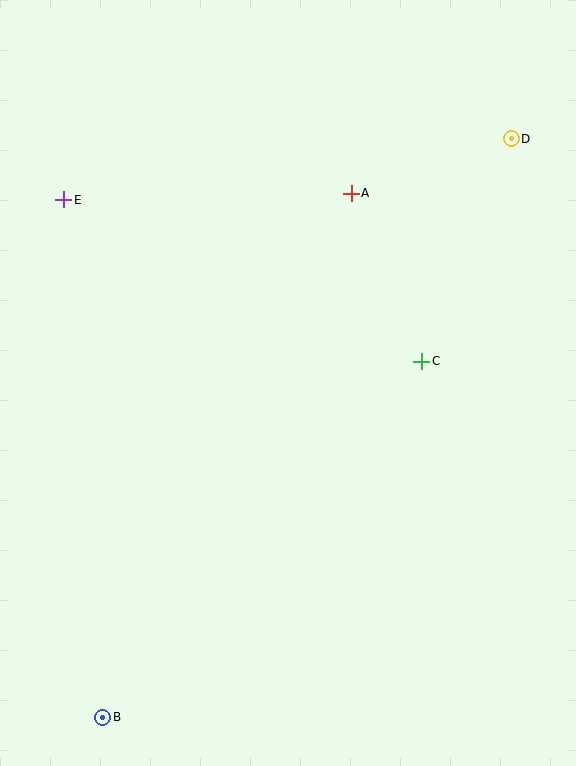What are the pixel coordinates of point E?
Point E is at (64, 200).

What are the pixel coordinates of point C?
Point C is at (422, 361).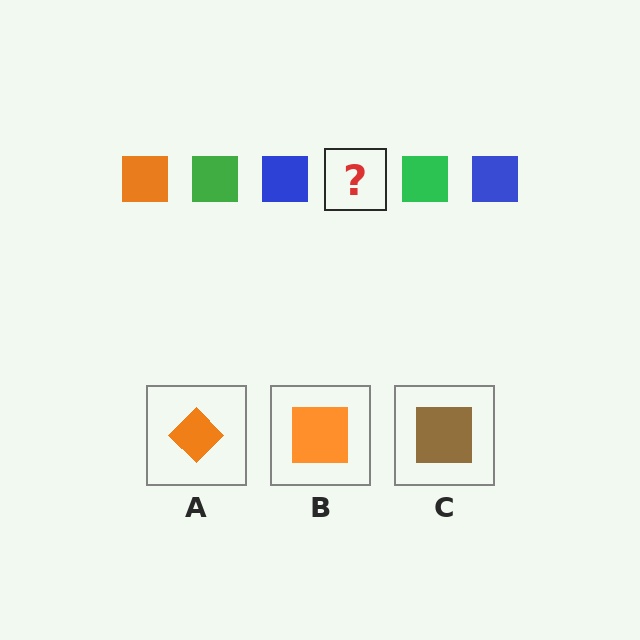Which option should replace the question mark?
Option B.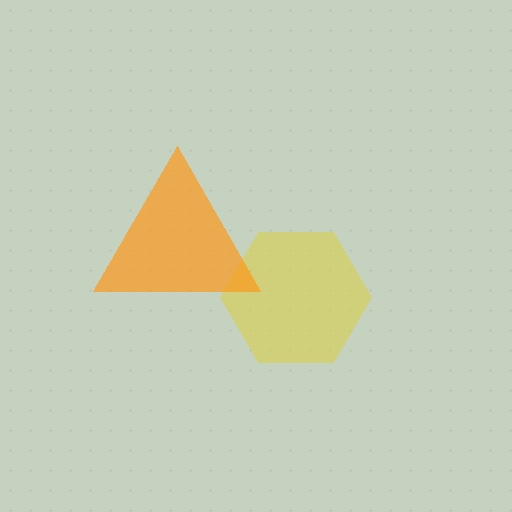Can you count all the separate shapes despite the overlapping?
Yes, there are 2 separate shapes.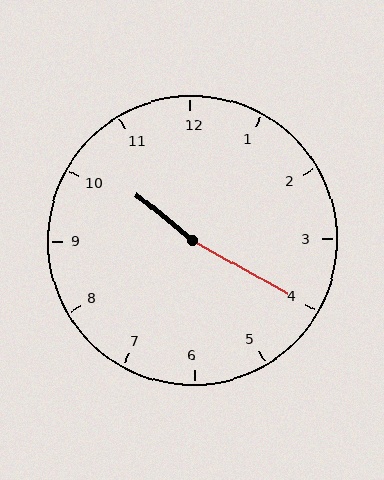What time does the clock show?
10:20.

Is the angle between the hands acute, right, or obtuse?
It is obtuse.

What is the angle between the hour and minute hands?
Approximately 170 degrees.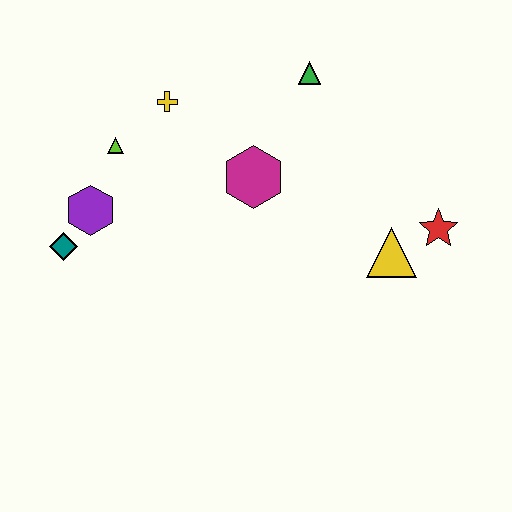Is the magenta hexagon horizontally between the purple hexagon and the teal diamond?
No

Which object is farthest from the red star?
The teal diamond is farthest from the red star.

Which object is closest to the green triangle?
The magenta hexagon is closest to the green triangle.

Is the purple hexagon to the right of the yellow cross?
No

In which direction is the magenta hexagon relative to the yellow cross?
The magenta hexagon is to the right of the yellow cross.